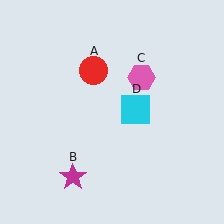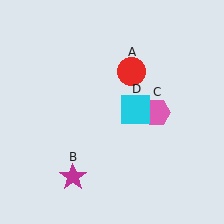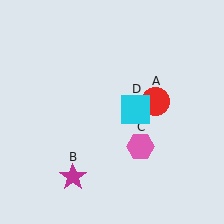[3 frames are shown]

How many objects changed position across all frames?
2 objects changed position: red circle (object A), pink hexagon (object C).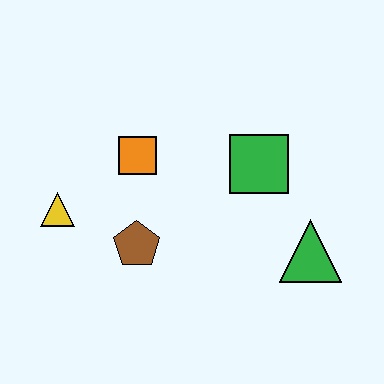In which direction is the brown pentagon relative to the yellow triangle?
The brown pentagon is to the right of the yellow triangle.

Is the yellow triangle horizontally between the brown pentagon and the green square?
No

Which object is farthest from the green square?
The yellow triangle is farthest from the green square.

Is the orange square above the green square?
Yes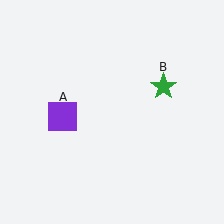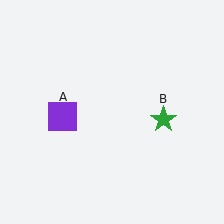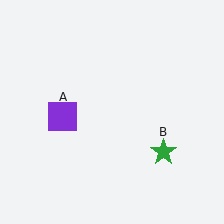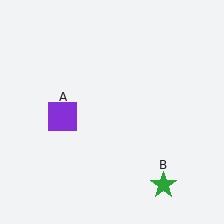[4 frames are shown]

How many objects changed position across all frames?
1 object changed position: green star (object B).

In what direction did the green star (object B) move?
The green star (object B) moved down.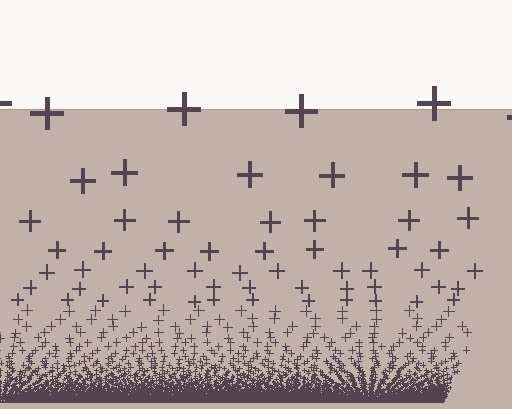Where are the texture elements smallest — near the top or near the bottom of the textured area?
Near the bottom.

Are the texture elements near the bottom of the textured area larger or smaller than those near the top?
Smaller. The gradient is inverted — elements near the bottom are smaller and denser.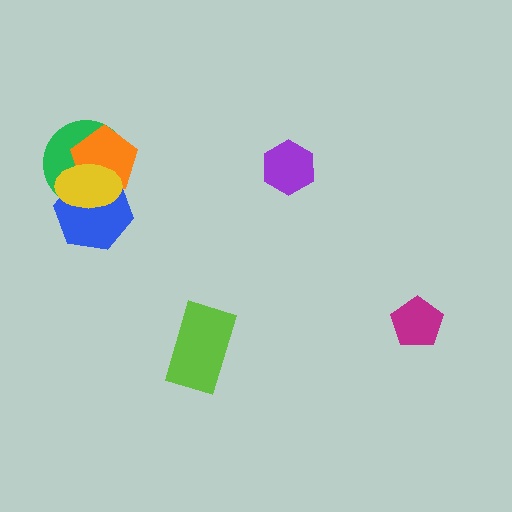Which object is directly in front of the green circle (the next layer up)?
The orange pentagon is directly in front of the green circle.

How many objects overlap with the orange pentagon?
3 objects overlap with the orange pentagon.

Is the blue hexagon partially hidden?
Yes, it is partially covered by another shape.